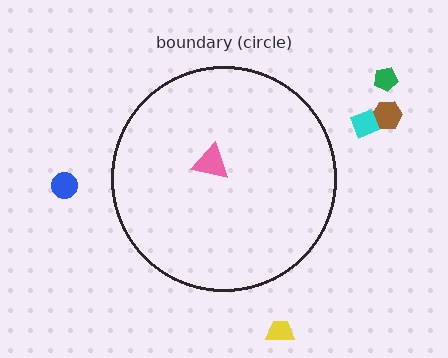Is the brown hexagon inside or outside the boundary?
Outside.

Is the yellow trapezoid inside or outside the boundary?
Outside.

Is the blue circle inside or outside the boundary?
Outside.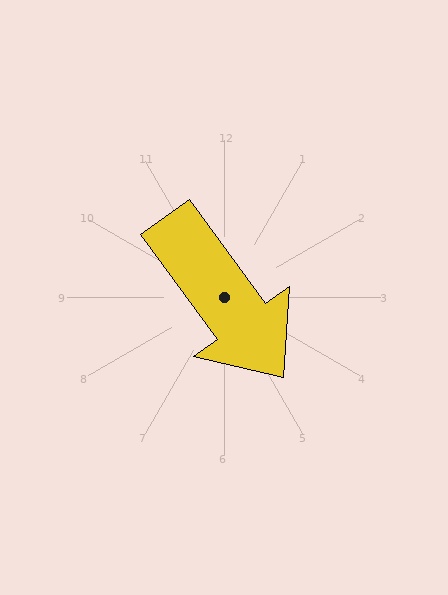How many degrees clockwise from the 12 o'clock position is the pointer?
Approximately 144 degrees.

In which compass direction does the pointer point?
Southeast.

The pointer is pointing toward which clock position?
Roughly 5 o'clock.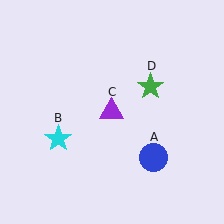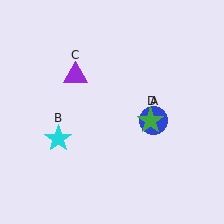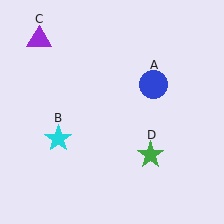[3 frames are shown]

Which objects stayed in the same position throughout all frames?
Cyan star (object B) remained stationary.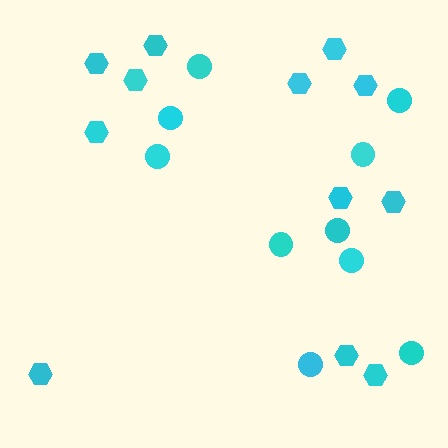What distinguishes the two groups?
There are 2 groups: one group of circles (10) and one group of hexagons (12).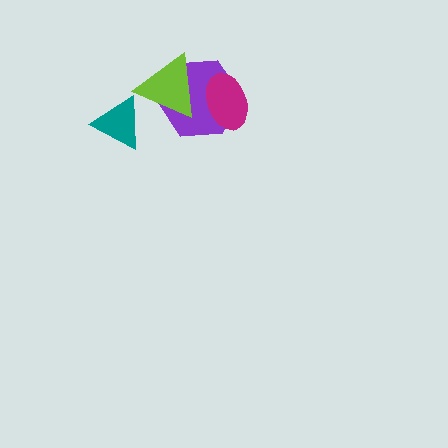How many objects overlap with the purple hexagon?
2 objects overlap with the purple hexagon.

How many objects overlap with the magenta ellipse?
2 objects overlap with the magenta ellipse.